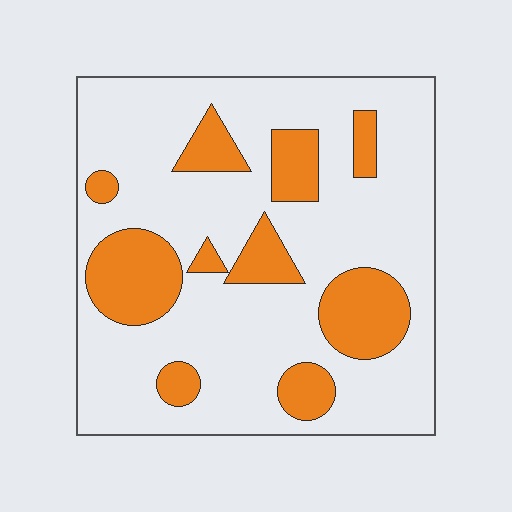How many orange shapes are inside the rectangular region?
10.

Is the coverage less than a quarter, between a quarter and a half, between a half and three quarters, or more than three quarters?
Less than a quarter.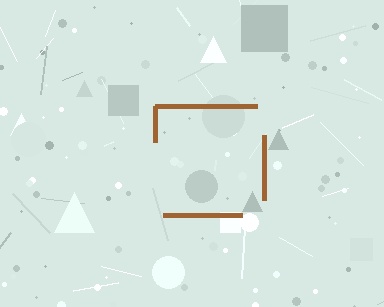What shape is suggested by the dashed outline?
The dashed outline suggests a square.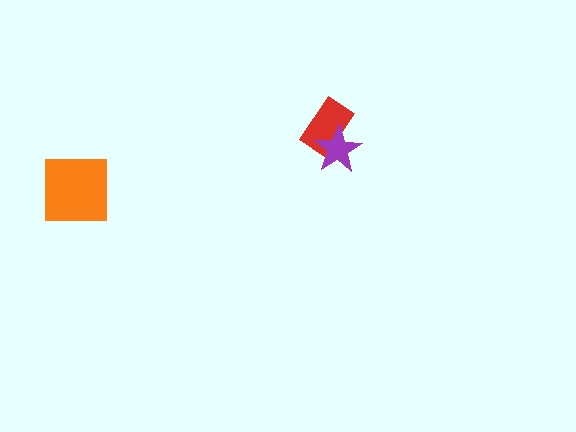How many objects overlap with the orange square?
0 objects overlap with the orange square.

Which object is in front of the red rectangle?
The purple star is in front of the red rectangle.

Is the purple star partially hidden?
No, no other shape covers it.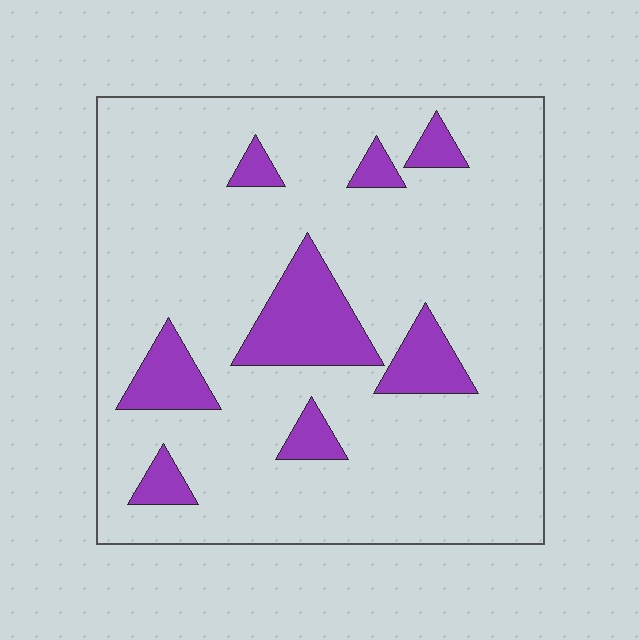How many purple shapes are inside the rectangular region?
8.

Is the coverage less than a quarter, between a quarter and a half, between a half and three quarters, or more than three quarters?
Less than a quarter.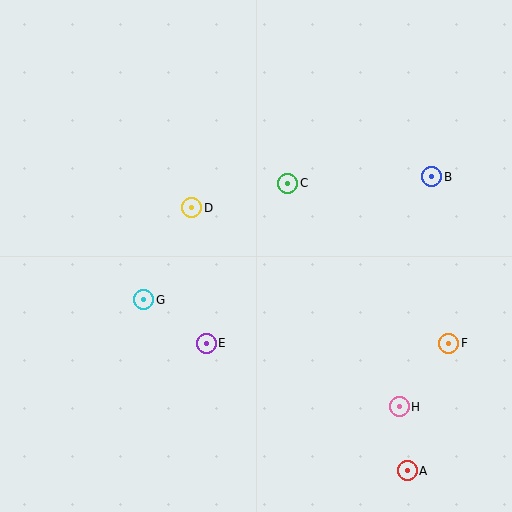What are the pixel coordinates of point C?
Point C is at (288, 183).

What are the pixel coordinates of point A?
Point A is at (407, 471).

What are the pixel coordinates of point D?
Point D is at (192, 208).